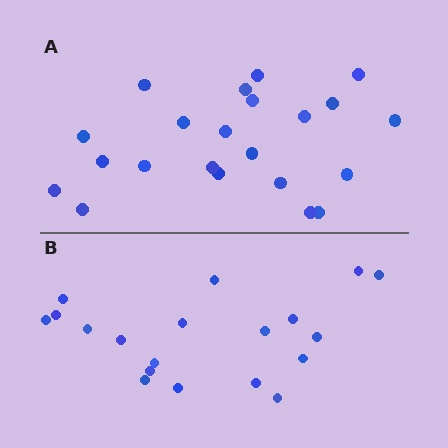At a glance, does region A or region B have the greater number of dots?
Region A (the top region) has more dots.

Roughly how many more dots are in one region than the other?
Region A has just a few more — roughly 2 or 3 more dots than region B.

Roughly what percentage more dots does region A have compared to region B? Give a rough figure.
About 15% more.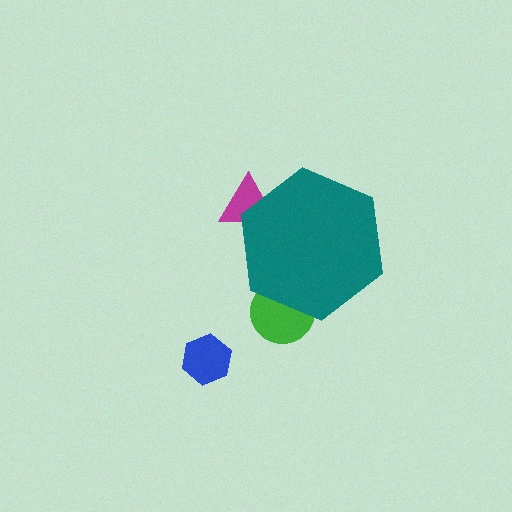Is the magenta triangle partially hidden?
Yes, the magenta triangle is partially hidden behind the teal hexagon.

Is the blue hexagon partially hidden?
No, the blue hexagon is fully visible.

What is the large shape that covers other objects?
A teal hexagon.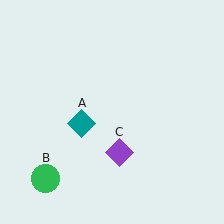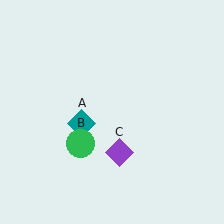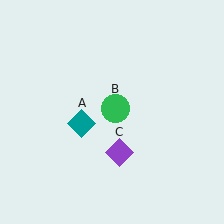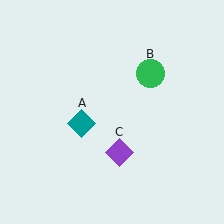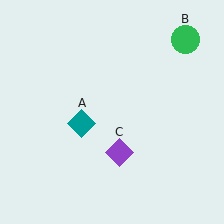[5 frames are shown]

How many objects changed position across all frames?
1 object changed position: green circle (object B).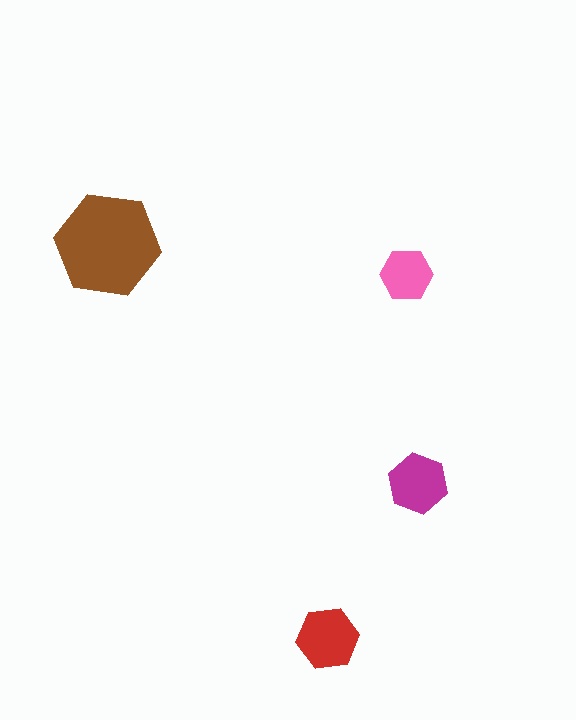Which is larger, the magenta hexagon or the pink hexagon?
The magenta one.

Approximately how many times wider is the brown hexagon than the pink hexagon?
About 2 times wider.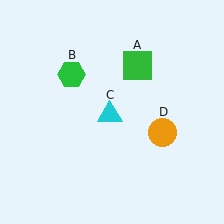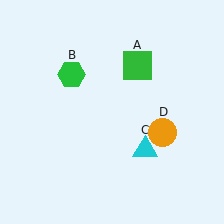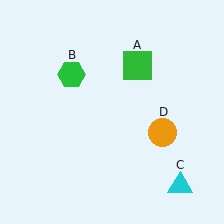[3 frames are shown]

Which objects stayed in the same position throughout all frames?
Green square (object A) and green hexagon (object B) and orange circle (object D) remained stationary.